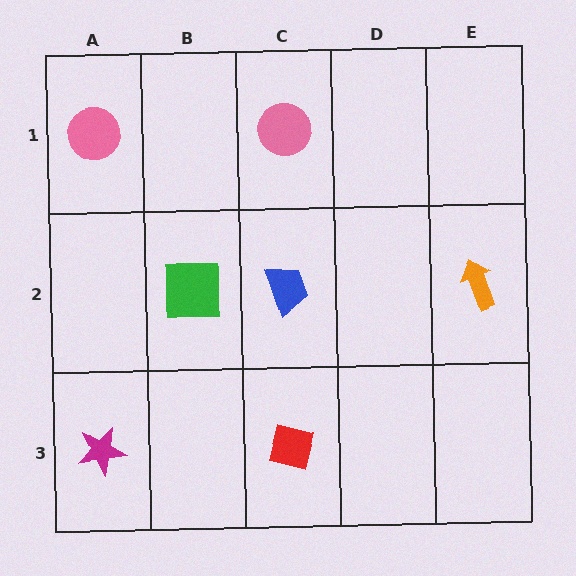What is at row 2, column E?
An orange arrow.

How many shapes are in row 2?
3 shapes.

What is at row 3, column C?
A red square.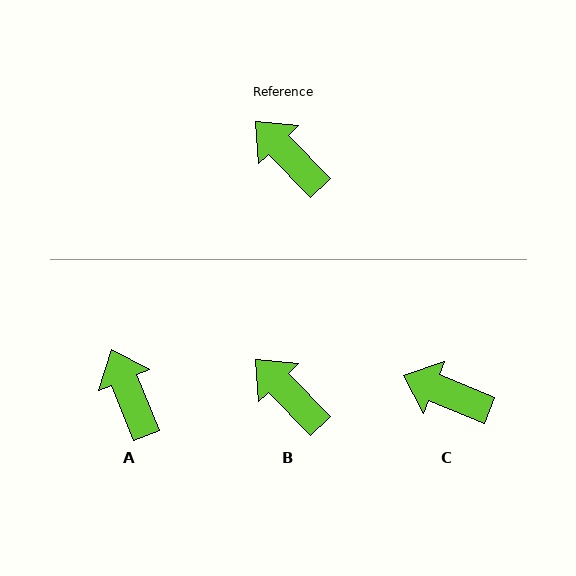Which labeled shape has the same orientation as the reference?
B.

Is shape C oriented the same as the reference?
No, it is off by about 24 degrees.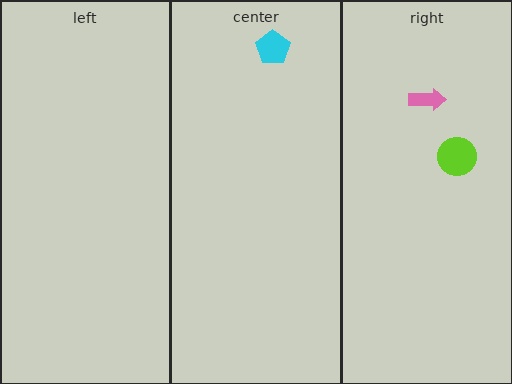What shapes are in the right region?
The lime circle, the pink arrow.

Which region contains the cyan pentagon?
The center region.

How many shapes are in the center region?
1.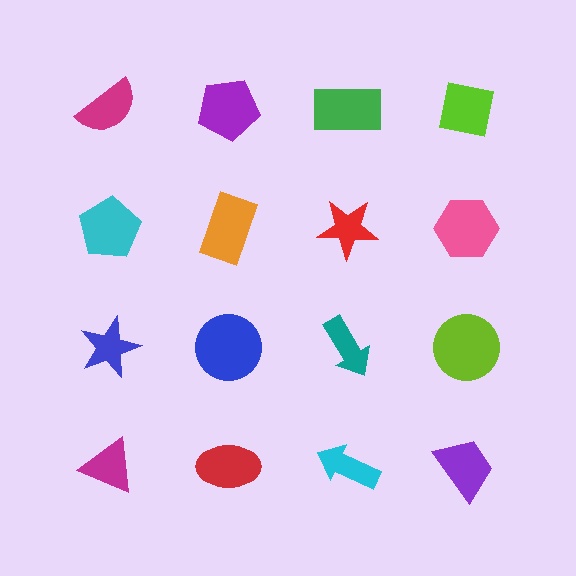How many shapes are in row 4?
4 shapes.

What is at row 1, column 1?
A magenta semicircle.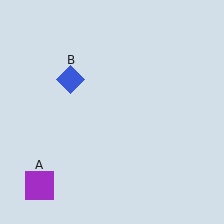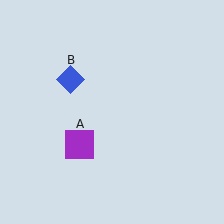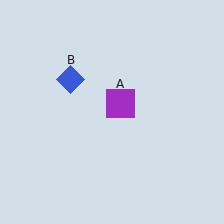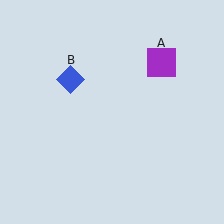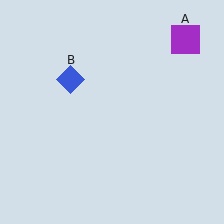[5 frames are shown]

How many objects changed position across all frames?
1 object changed position: purple square (object A).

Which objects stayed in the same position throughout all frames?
Blue diamond (object B) remained stationary.